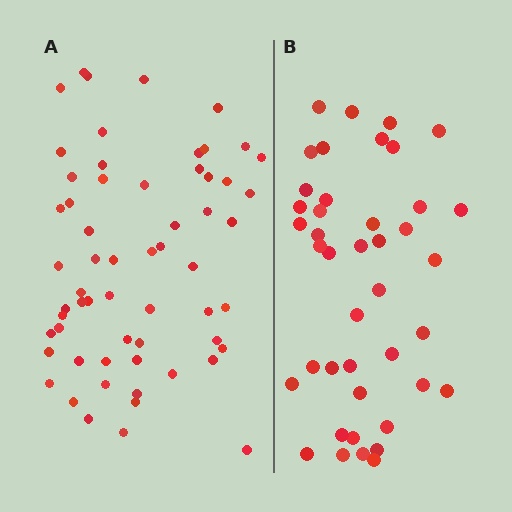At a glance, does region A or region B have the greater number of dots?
Region A (the left region) has more dots.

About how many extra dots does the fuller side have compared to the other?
Region A has approximately 20 more dots than region B.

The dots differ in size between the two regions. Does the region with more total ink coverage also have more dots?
No. Region B has more total ink coverage because its dots are larger, but region A actually contains more individual dots. Total area can be misleading — the number of items is what matters here.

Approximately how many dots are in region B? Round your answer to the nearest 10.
About 40 dots. (The exact count is 42, which rounds to 40.)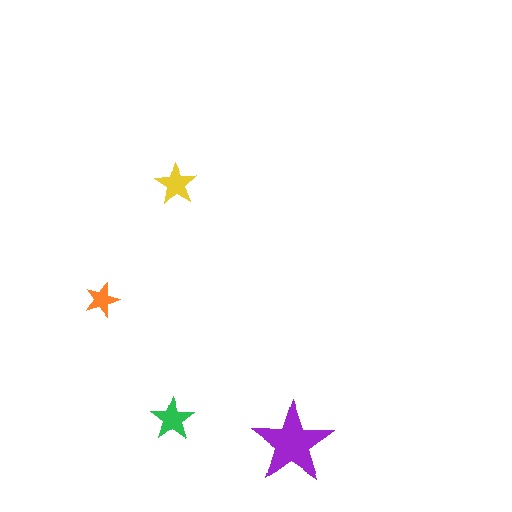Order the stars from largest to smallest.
the purple one, the green one, the yellow one, the orange one.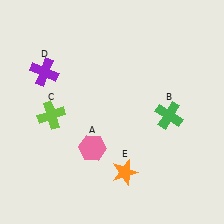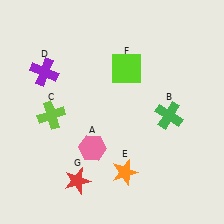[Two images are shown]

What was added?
A lime square (F), a red star (G) were added in Image 2.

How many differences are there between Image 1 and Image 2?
There are 2 differences between the two images.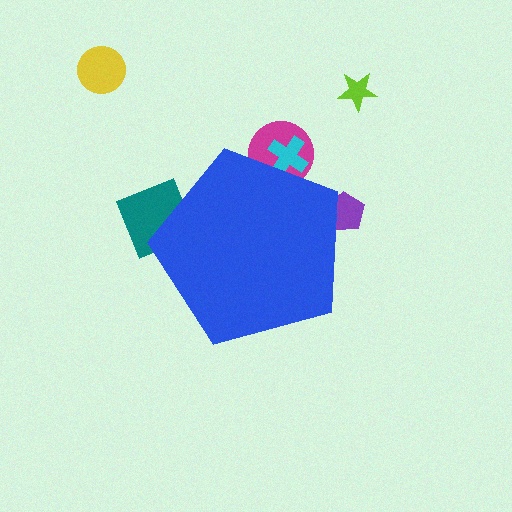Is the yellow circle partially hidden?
No, the yellow circle is fully visible.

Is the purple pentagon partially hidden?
Yes, the purple pentagon is partially hidden behind the blue pentagon.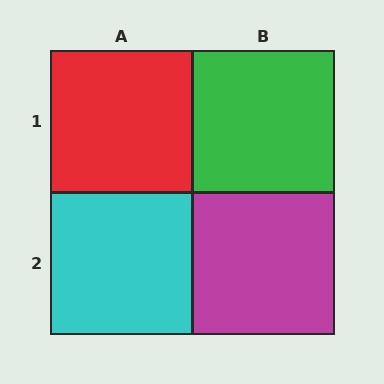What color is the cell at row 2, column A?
Cyan.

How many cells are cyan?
1 cell is cyan.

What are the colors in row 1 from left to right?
Red, green.